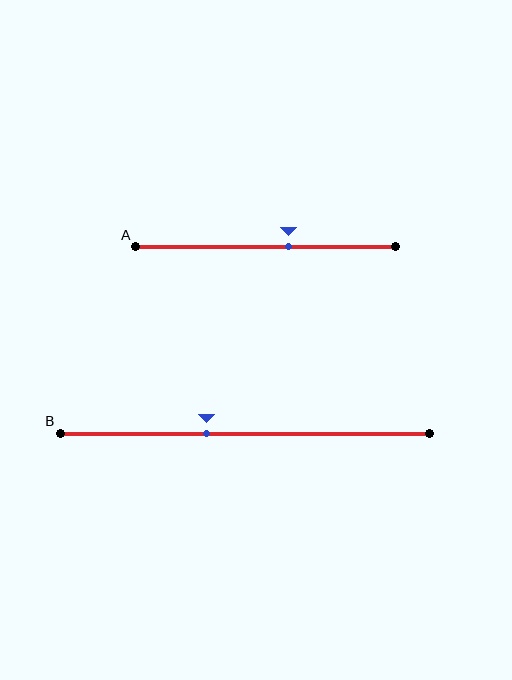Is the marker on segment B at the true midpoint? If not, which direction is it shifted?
No, the marker on segment B is shifted to the left by about 10% of the segment length.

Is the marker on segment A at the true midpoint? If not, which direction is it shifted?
No, the marker on segment A is shifted to the right by about 9% of the segment length.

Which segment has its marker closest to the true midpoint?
Segment A has its marker closest to the true midpoint.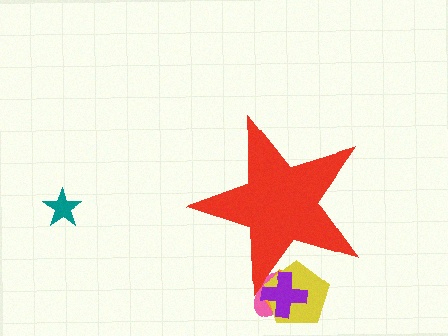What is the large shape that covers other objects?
A red star.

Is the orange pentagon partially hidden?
Yes, the orange pentagon is partially hidden behind the red star.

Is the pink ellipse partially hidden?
Yes, the pink ellipse is partially hidden behind the red star.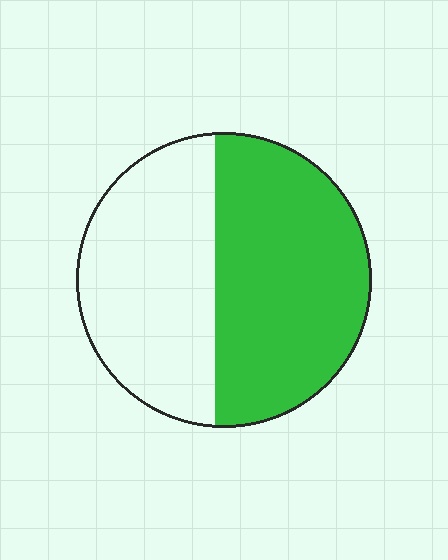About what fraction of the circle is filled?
About one half (1/2).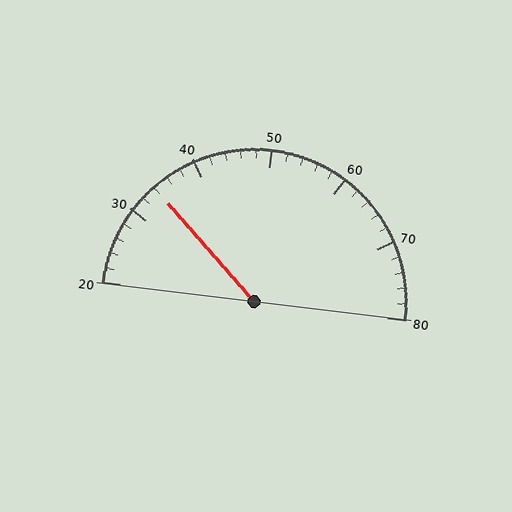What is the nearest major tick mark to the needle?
The nearest major tick mark is 30.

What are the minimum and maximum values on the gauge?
The gauge ranges from 20 to 80.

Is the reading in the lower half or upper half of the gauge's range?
The reading is in the lower half of the range (20 to 80).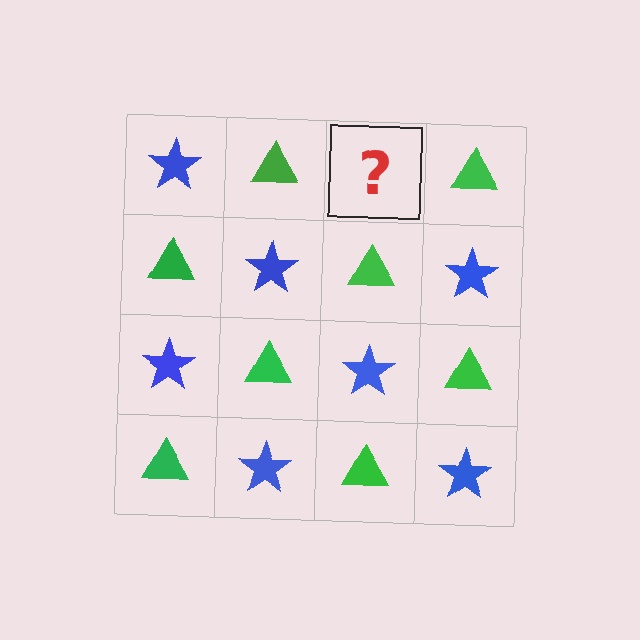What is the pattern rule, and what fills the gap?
The rule is that it alternates blue star and green triangle in a checkerboard pattern. The gap should be filled with a blue star.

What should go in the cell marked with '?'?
The missing cell should contain a blue star.